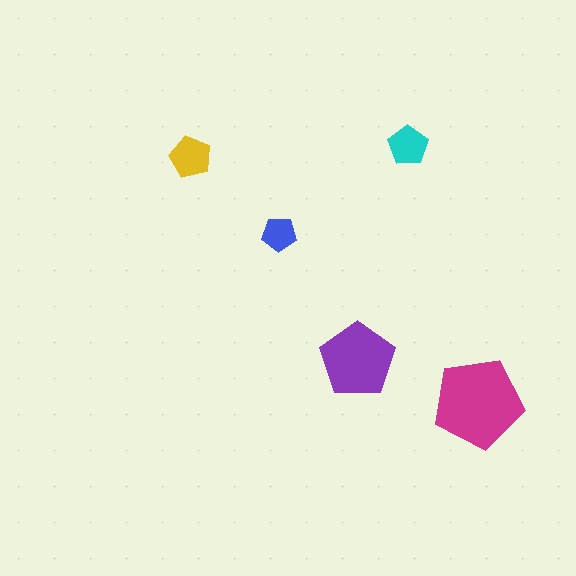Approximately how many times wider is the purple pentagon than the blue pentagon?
About 2 times wider.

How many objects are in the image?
There are 5 objects in the image.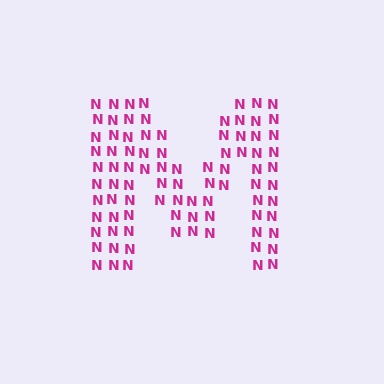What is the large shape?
The large shape is the letter M.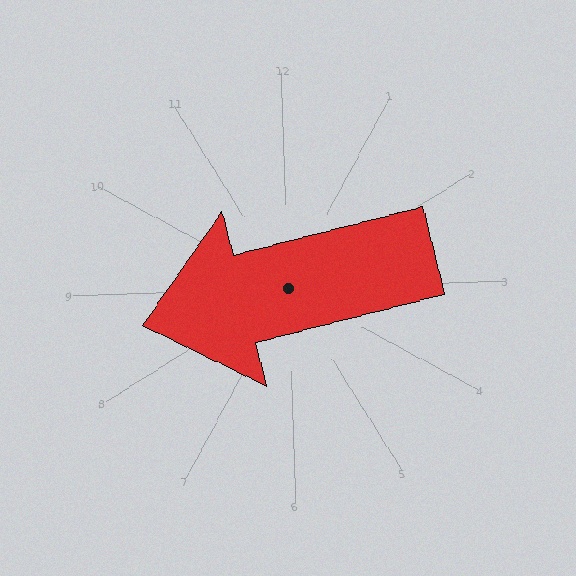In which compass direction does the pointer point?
West.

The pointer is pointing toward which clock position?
Roughly 9 o'clock.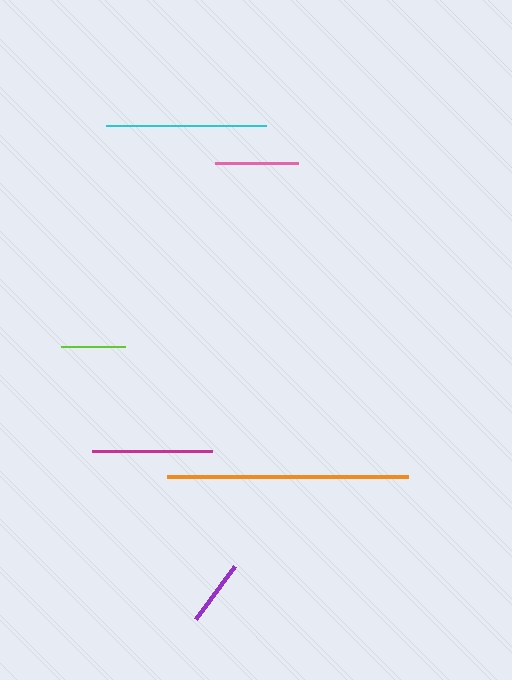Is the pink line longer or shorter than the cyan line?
The cyan line is longer than the pink line.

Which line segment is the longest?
The orange line is the longest at approximately 240 pixels.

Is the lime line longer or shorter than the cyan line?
The cyan line is longer than the lime line.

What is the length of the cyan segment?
The cyan segment is approximately 160 pixels long.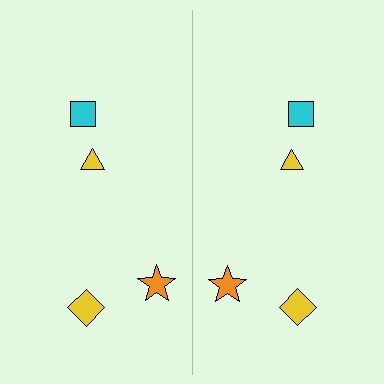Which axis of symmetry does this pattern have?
The pattern has a vertical axis of symmetry running through the center of the image.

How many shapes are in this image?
There are 8 shapes in this image.